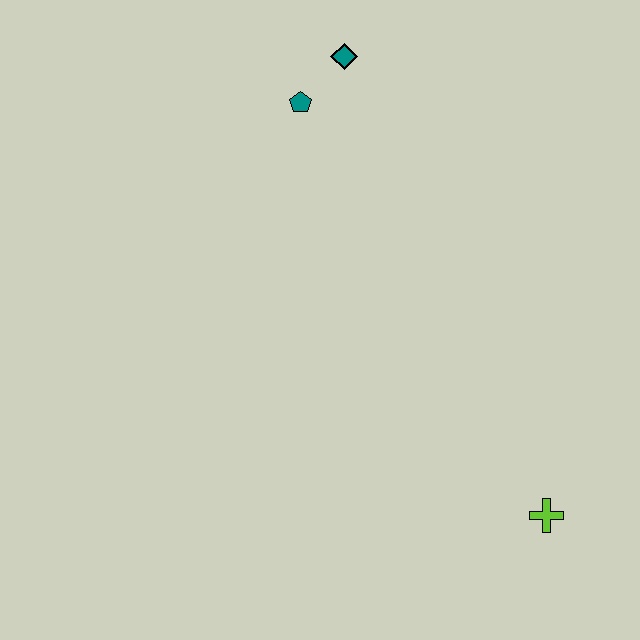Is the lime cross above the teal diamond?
No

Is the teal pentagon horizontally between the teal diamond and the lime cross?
No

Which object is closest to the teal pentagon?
The teal diamond is closest to the teal pentagon.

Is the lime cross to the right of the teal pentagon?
Yes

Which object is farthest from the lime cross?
The teal diamond is farthest from the lime cross.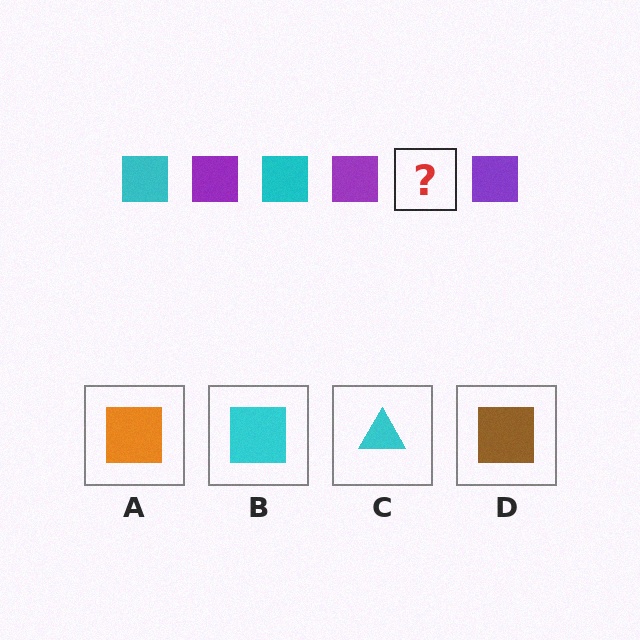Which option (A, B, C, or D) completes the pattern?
B.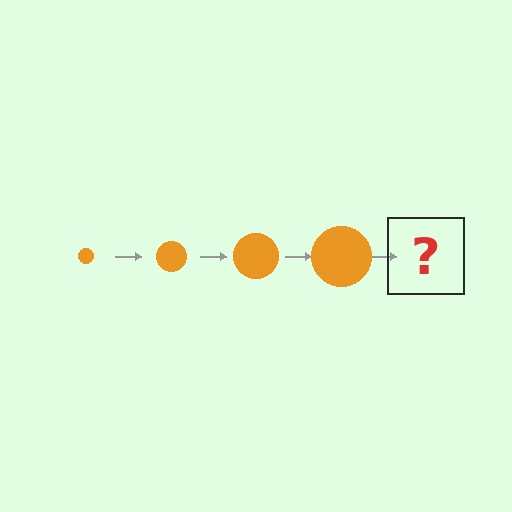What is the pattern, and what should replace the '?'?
The pattern is that the circle gets progressively larger each step. The '?' should be an orange circle, larger than the previous one.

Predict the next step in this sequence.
The next step is an orange circle, larger than the previous one.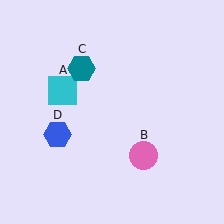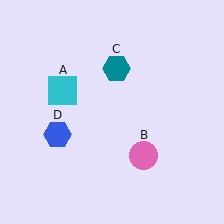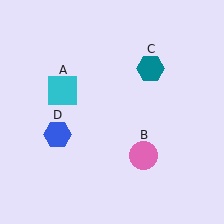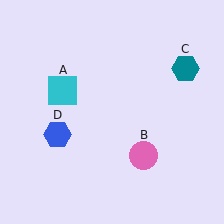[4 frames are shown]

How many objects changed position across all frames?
1 object changed position: teal hexagon (object C).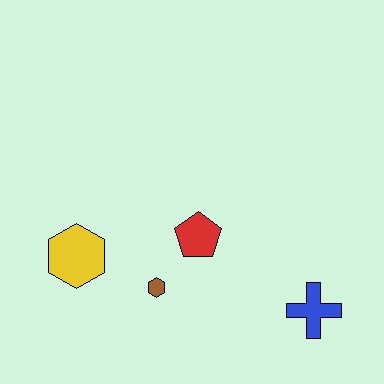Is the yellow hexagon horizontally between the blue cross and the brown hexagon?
No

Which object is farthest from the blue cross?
The yellow hexagon is farthest from the blue cross.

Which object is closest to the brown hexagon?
The red pentagon is closest to the brown hexagon.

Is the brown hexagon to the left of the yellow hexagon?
No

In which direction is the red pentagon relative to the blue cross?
The red pentagon is to the left of the blue cross.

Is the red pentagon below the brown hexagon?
No